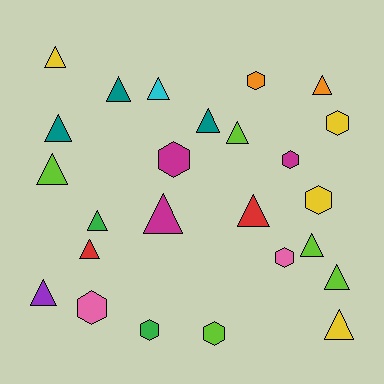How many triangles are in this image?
There are 16 triangles.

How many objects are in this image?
There are 25 objects.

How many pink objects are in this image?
There are 2 pink objects.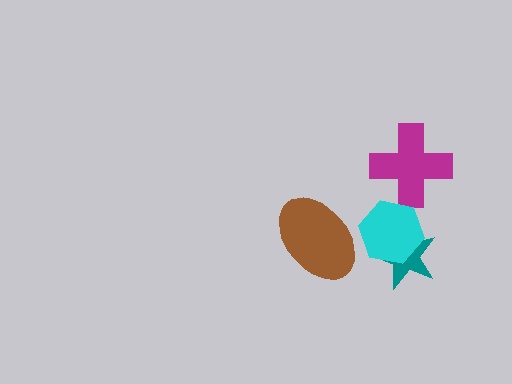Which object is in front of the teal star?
The cyan hexagon is in front of the teal star.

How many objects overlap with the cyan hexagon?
1 object overlaps with the cyan hexagon.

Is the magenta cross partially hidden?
No, no other shape covers it.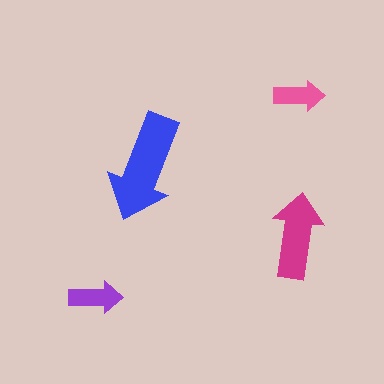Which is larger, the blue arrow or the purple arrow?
The blue one.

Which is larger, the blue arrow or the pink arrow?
The blue one.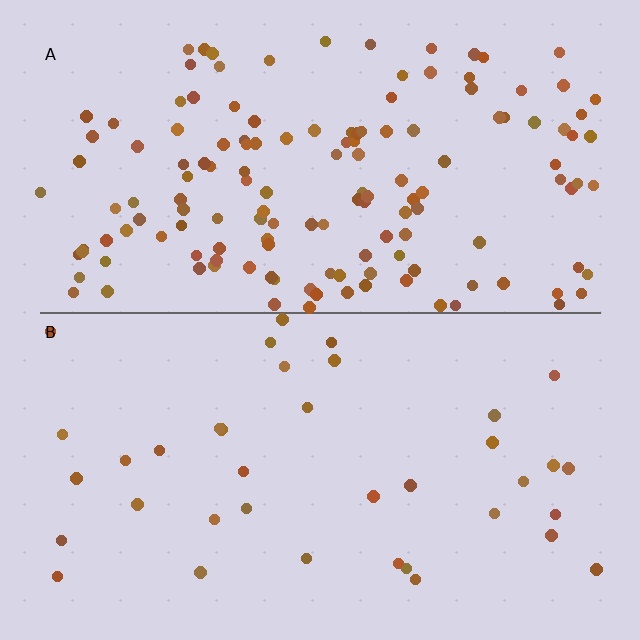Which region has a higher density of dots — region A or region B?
A (the top).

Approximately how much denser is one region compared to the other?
Approximately 3.9× — region A over region B.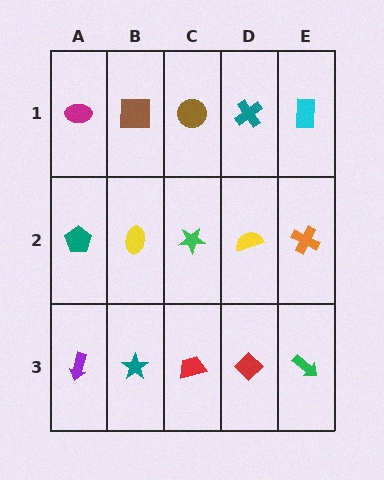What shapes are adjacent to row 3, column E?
An orange cross (row 2, column E), a red diamond (row 3, column D).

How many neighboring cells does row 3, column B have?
3.